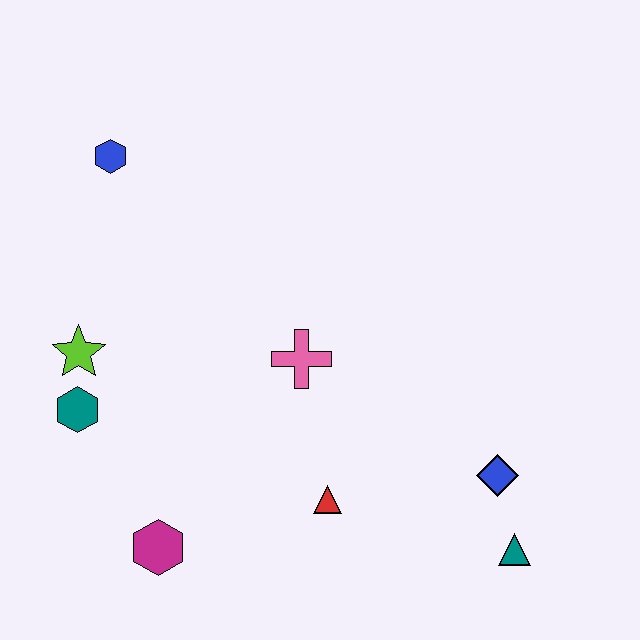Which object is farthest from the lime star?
The teal triangle is farthest from the lime star.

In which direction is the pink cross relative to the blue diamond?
The pink cross is to the left of the blue diamond.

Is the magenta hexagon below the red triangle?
Yes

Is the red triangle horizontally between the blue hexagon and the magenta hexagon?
No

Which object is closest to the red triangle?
The pink cross is closest to the red triangle.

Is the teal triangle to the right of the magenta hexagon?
Yes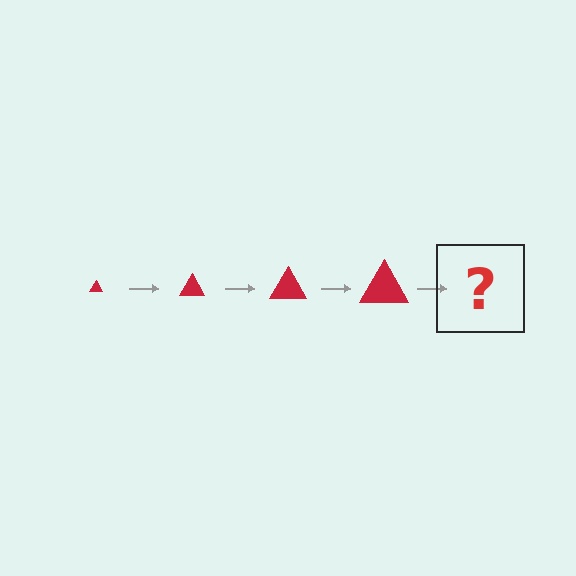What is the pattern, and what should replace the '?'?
The pattern is that the triangle gets progressively larger each step. The '?' should be a red triangle, larger than the previous one.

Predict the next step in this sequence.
The next step is a red triangle, larger than the previous one.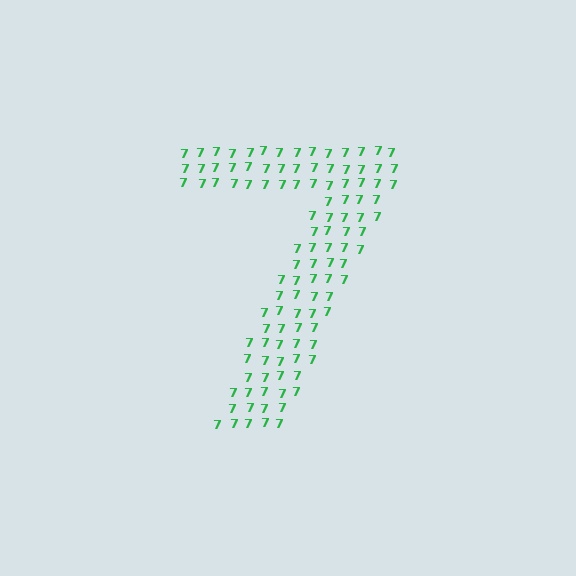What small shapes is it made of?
It is made of small digit 7's.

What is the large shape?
The large shape is the digit 7.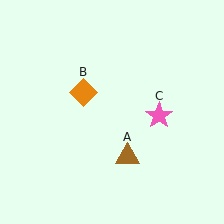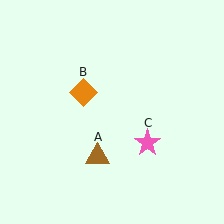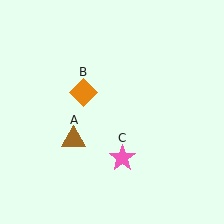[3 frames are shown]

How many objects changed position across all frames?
2 objects changed position: brown triangle (object A), pink star (object C).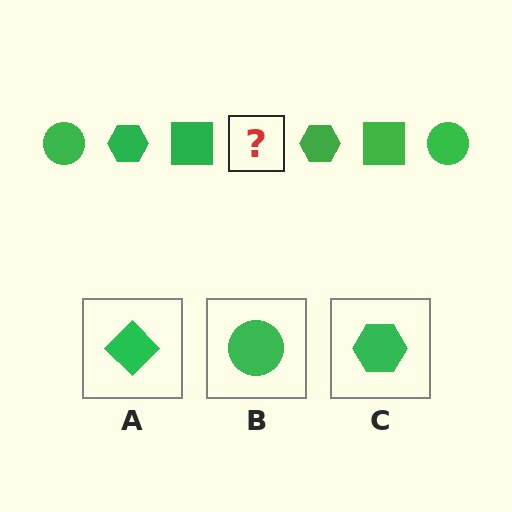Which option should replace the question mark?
Option B.